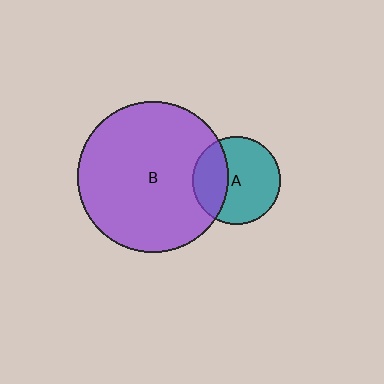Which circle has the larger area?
Circle B (purple).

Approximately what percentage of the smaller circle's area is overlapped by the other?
Approximately 35%.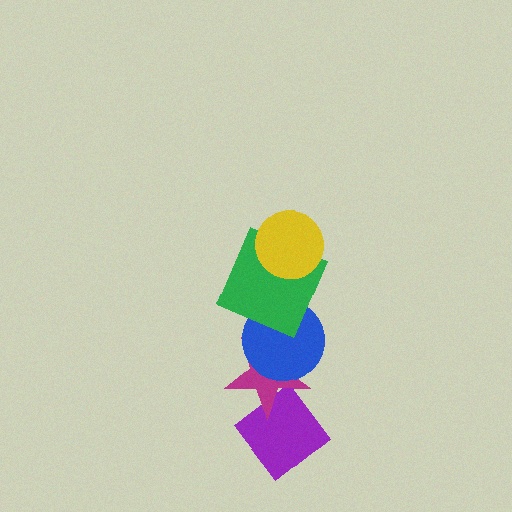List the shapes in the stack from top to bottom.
From top to bottom: the yellow circle, the green square, the blue circle, the magenta star, the purple diamond.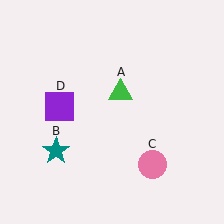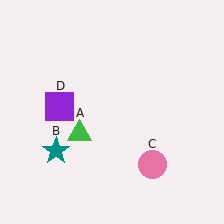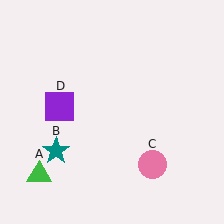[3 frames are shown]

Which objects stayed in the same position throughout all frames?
Teal star (object B) and pink circle (object C) and purple square (object D) remained stationary.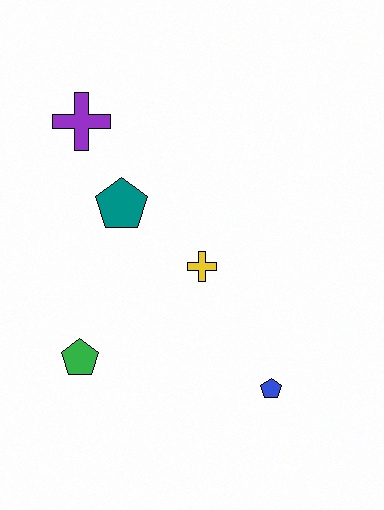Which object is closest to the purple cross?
The teal pentagon is closest to the purple cross.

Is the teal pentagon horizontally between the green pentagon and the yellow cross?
Yes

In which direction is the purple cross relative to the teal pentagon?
The purple cross is above the teal pentagon.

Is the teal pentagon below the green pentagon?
No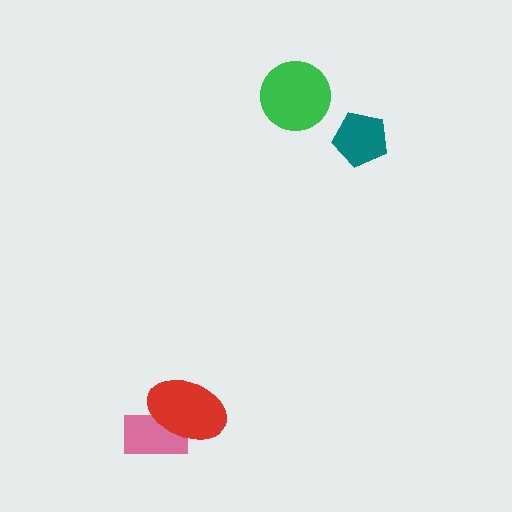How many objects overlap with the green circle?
0 objects overlap with the green circle.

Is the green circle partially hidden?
No, no other shape covers it.